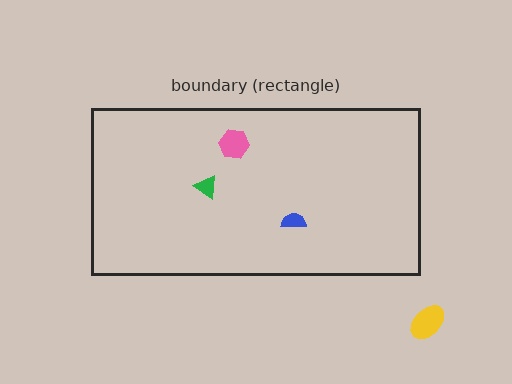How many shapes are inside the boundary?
3 inside, 1 outside.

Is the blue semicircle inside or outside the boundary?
Inside.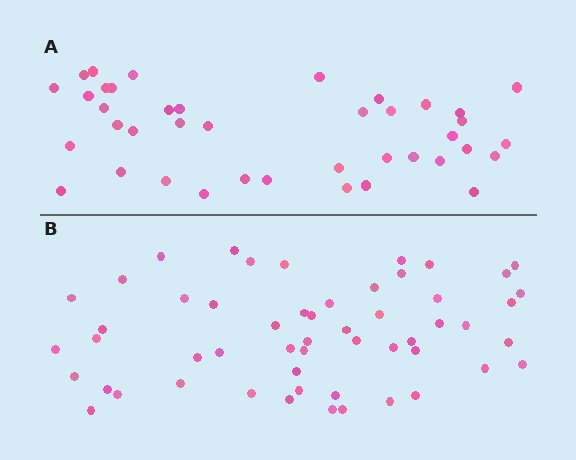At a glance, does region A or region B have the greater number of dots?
Region B (the bottom region) has more dots.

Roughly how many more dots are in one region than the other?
Region B has approximately 15 more dots than region A.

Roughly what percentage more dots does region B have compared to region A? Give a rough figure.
About 35% more.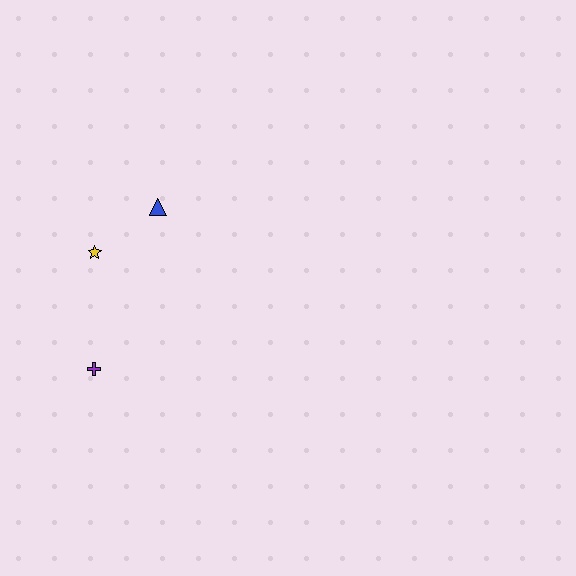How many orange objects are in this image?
There are no orange objects.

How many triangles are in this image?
There is 1 triangle.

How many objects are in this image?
There are 3 objects.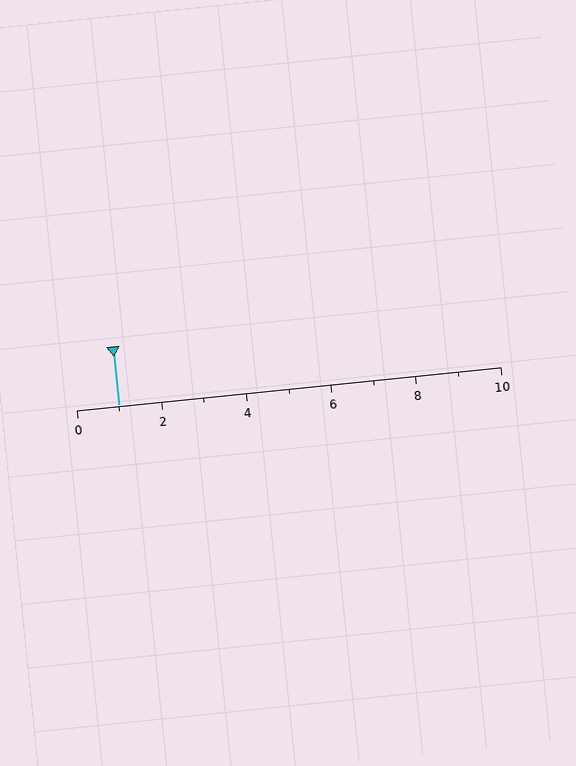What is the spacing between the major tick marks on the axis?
The major ticks are spaced 2 apart.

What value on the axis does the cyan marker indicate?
The marker indicates approximately 1.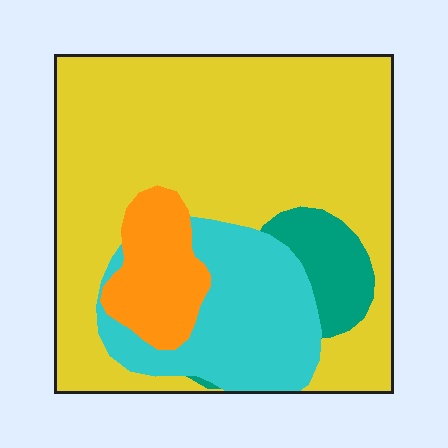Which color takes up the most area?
Yellow, at roughly 65%.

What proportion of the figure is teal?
Teal covers about 5% of the figure.